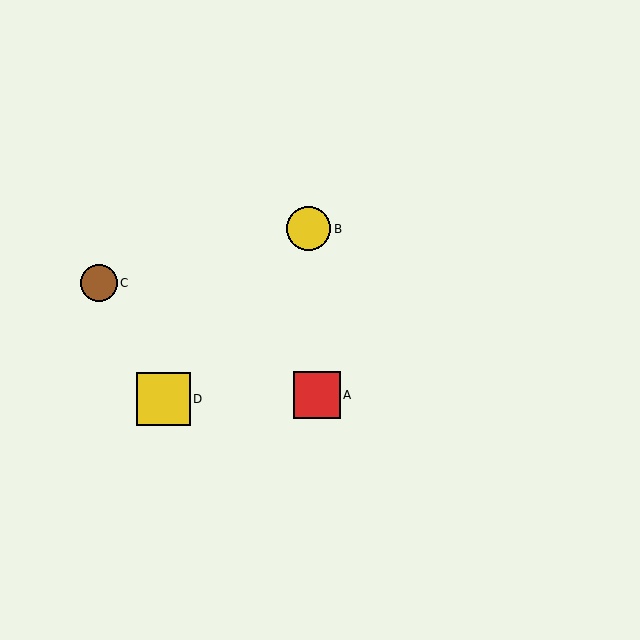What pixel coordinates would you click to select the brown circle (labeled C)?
Click at (99, 283) to select the brown circle C.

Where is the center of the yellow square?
The center of the yellow square is at (163, 399).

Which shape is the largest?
The yellow square (labeled D) is the largest.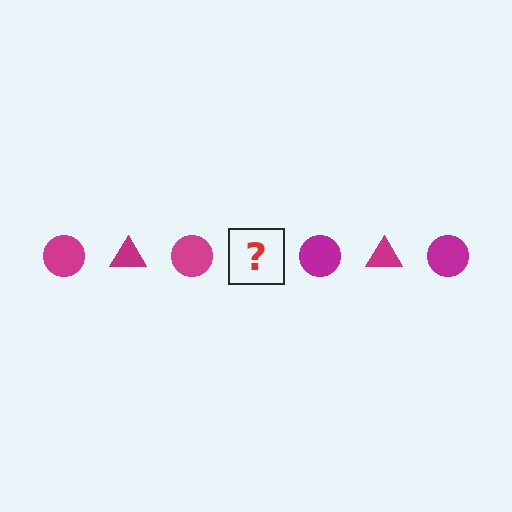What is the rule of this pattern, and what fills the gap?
The rule is that the pattern cycles through circle, triangle shapes in magenta. The gap should be filled with a magenta triangle.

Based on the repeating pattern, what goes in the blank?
The blank should be a magenta triangle.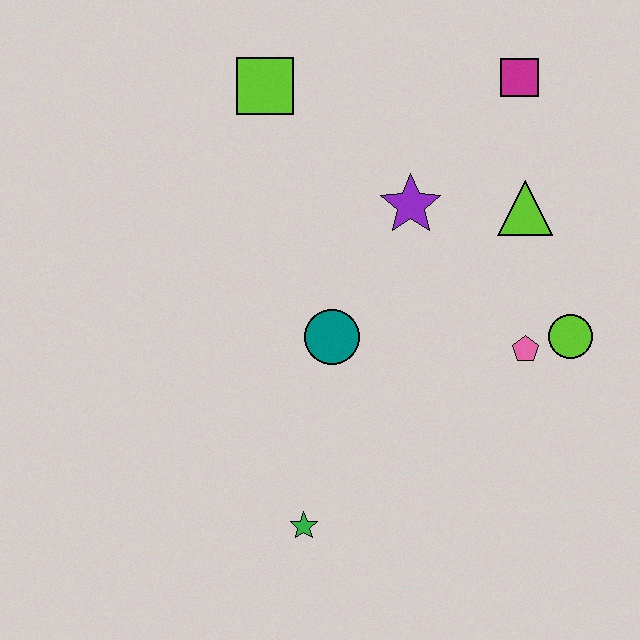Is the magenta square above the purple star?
Yes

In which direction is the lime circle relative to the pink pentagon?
The lime circle is to the right of the pink pentagon.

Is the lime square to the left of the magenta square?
Yes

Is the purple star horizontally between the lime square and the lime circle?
Yes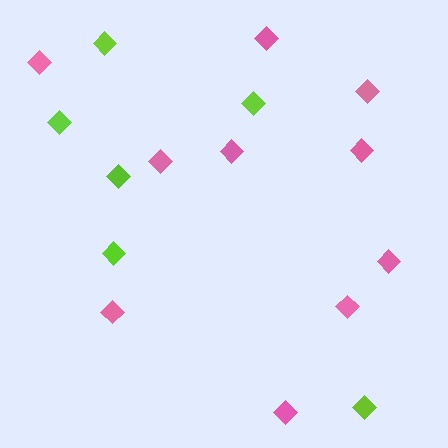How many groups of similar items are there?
There are 2 groups: one group of lime diamonds (6) and one group of pink diamonds (10).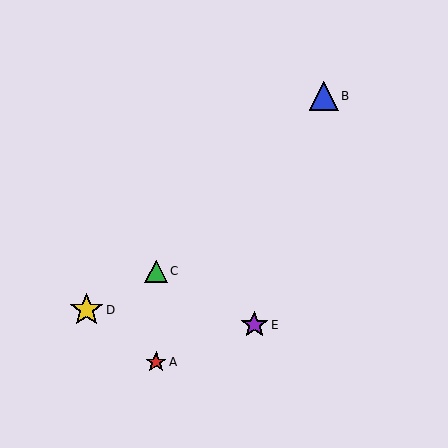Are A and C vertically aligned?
Yes, both are at x≈156.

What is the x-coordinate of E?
Object E is at x≈254.